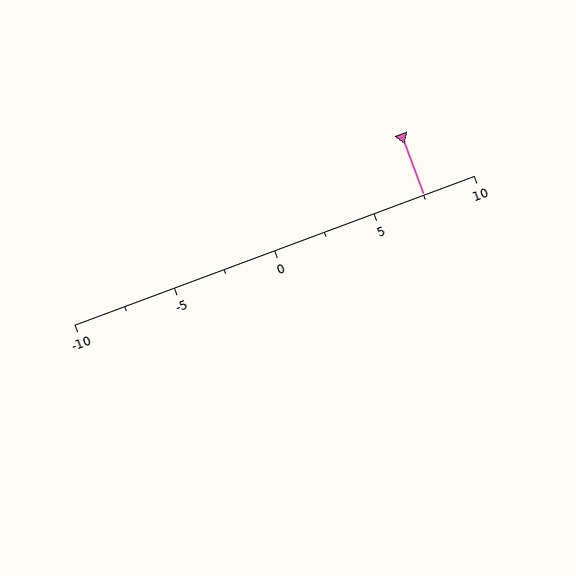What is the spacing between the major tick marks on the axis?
The major ticks are spaced 5 apart.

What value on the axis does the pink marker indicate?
The marker indicates approximately 7.5.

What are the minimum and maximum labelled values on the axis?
The axis runs from -10 to 10.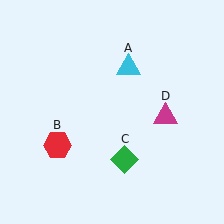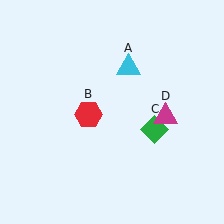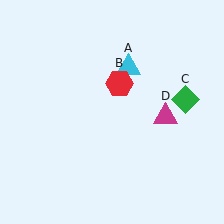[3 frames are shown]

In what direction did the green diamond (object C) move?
The green diamond (object C) moved up and to the right.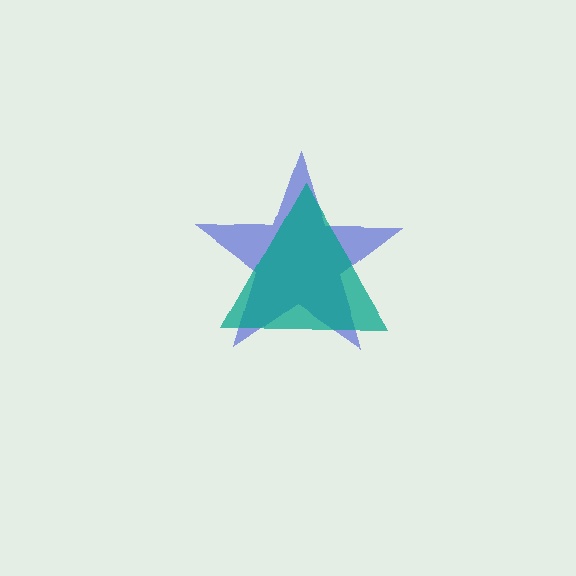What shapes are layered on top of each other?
The layered shapes are: a blue star, a teal triangle.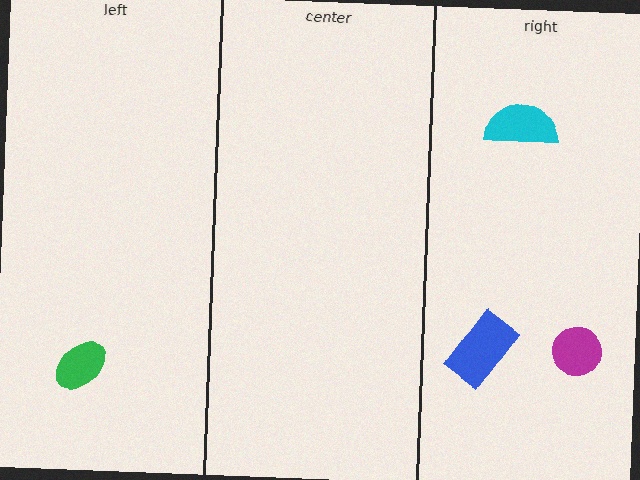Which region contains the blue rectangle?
The right region.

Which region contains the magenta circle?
The right region.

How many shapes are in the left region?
1.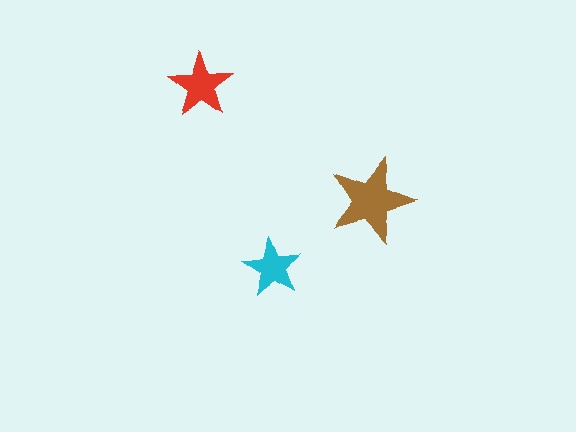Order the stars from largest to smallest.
the brown one, the red one, the cyan one.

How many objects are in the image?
There are 3 objects in the image.